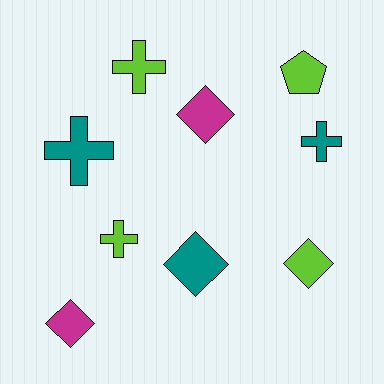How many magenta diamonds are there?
There are 2 magenta diamonds.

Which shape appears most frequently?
Cross, with 4 objects.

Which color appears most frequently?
Lime, with 4 objects.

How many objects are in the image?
There are 9 objects.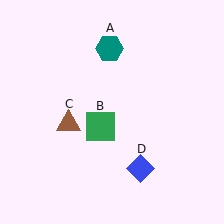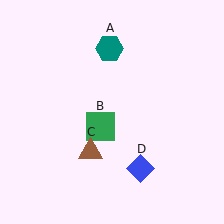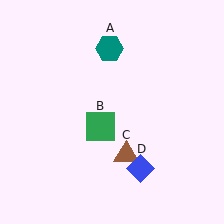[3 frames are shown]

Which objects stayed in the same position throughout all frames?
Teal hexagon (object A) and green square (object B) and blue diamond (object D) remained stationary.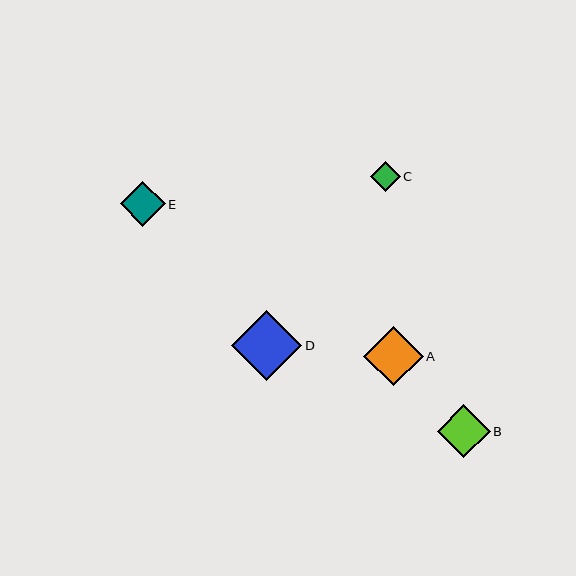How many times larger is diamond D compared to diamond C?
Diamond D is approximately 2.4 times the size of diamond C.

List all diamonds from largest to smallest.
From largest to smallest: D, A, B, E, C.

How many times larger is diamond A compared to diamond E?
Diamond A is approximately 1.3 times the size of diamond E.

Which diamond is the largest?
Diamond D is the largest with a size of approximately 70 pixels.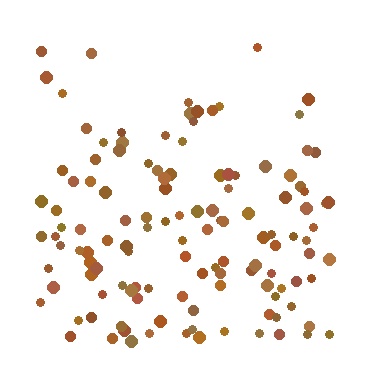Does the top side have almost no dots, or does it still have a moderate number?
Still a moderate number, just noticeably fewer than the bottom.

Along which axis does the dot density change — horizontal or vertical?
Vertical.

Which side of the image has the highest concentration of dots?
The bottom.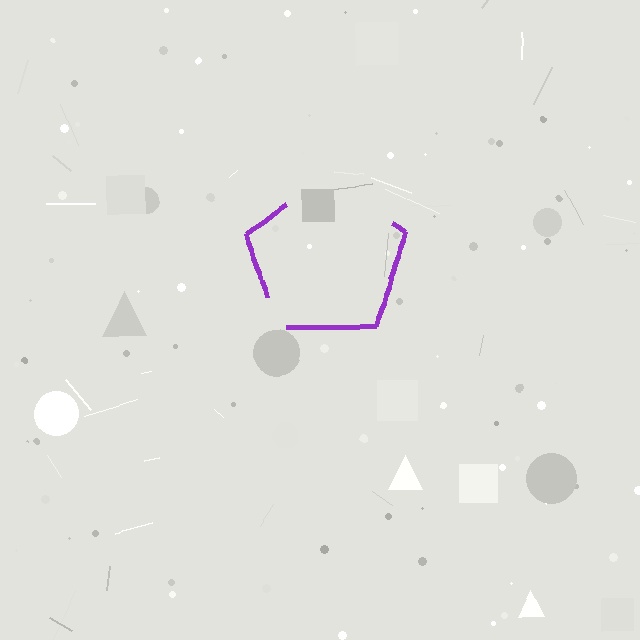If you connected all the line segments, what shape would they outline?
They would outline a pentagon.